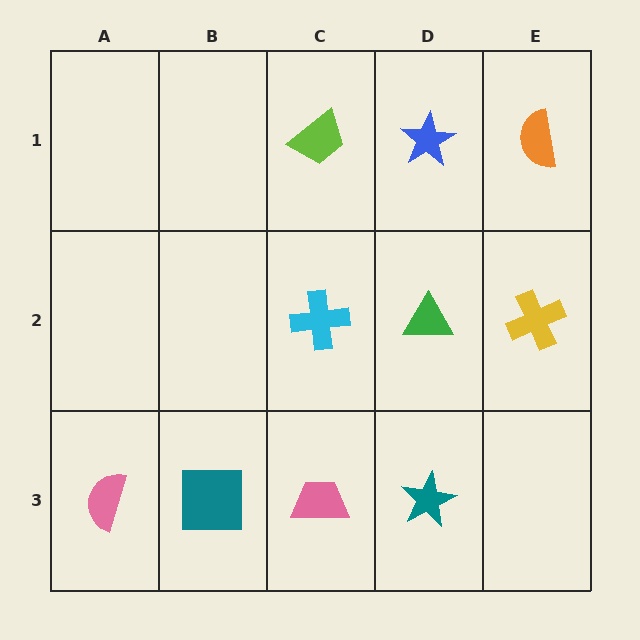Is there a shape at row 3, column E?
No, that cell is empty.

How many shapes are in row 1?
3 shapes.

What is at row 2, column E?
A yellow cross.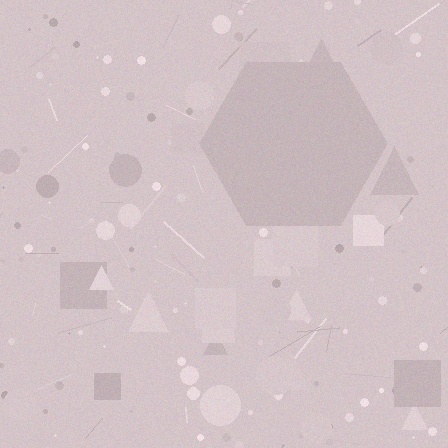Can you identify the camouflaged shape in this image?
The camouflaged shape is a hexagon.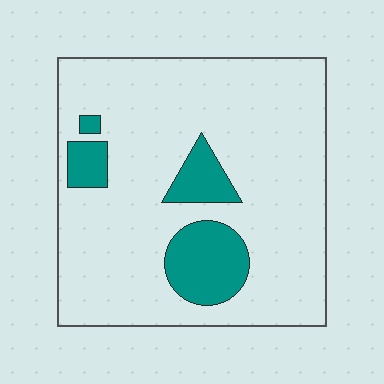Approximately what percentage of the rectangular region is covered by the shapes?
Approximately 15%.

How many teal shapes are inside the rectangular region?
4.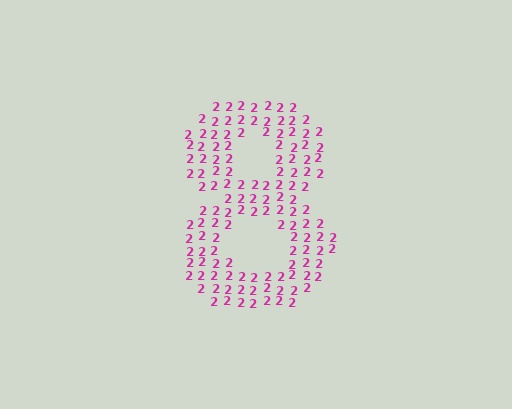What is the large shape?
The large shape is the digit 8.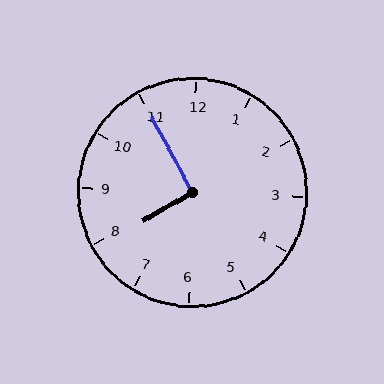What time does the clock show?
7:55.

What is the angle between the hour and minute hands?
Approximately 92 degrees.